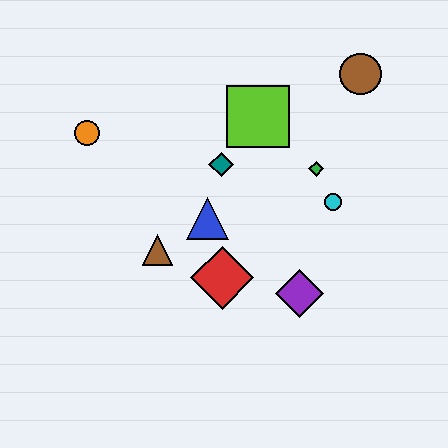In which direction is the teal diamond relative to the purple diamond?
The teal diamond is above the purple diamond.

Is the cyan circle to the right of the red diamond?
Yes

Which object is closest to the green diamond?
The cyan circle is closest to the green diamond.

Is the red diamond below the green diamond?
Yes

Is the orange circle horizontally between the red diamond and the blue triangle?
No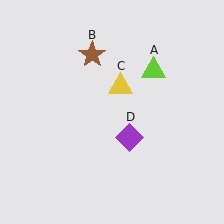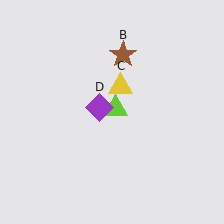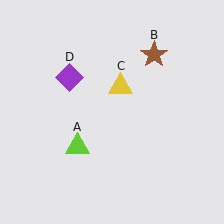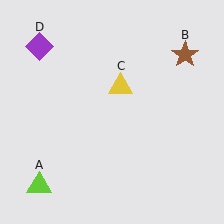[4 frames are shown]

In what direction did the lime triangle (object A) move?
The lime triangle (object A) moved down and to the left.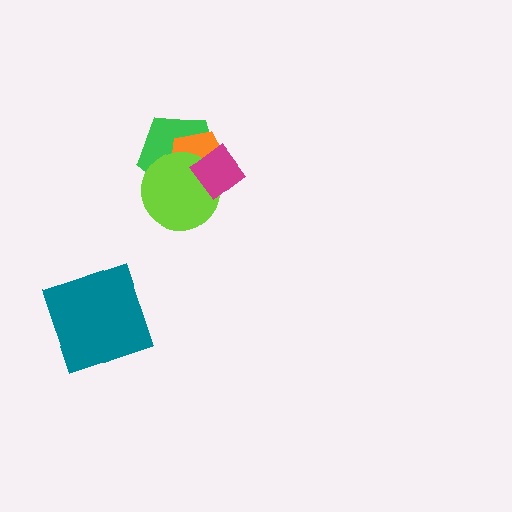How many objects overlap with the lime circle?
3 objects overlap with the lime circle.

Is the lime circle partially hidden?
Yes, it is partially covered by another shape.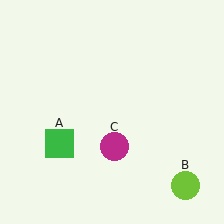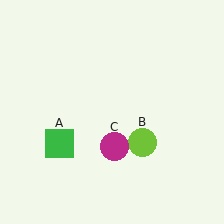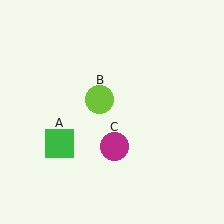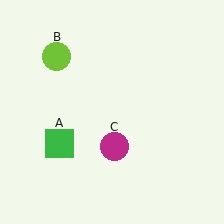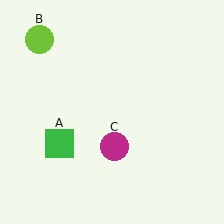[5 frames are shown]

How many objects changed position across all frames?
1 object changed position: lime circle (object B).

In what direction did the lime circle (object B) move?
The lime circle (object B) moved up and to the left.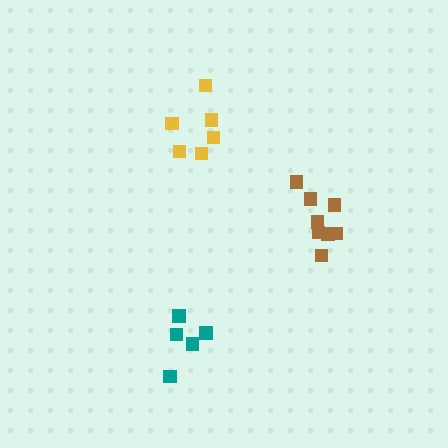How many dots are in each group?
Group 1: 8 dots, Group 2: 5 dots, Group 3: 6 dots (19 total).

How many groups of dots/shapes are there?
There are 3 groups.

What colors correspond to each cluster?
The clusters are colored: brown, teal, yellow.